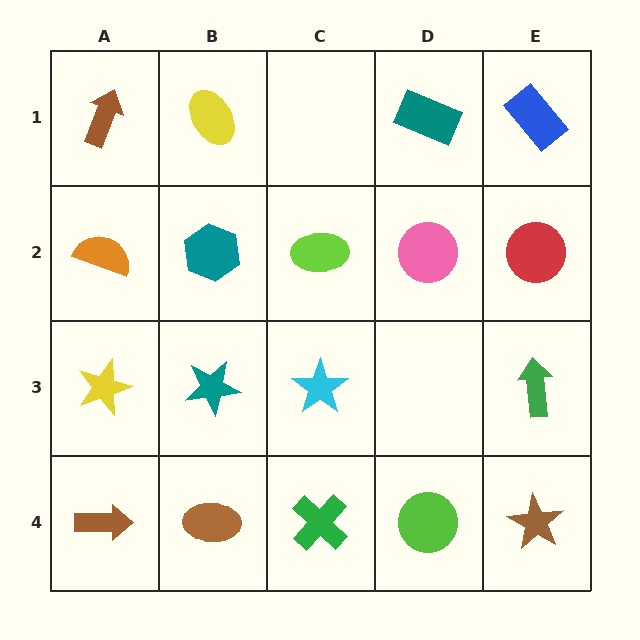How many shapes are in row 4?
5 shapes.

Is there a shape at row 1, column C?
No, that cell is empty.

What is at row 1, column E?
A blue rectangle.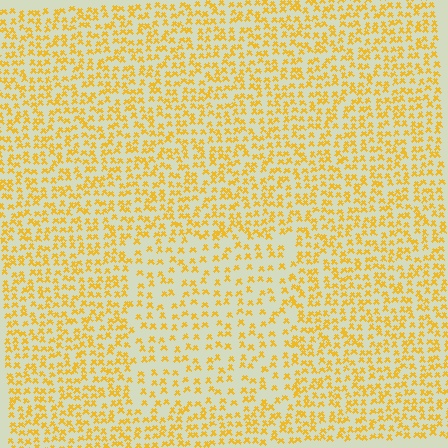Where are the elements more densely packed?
The elements are more densely packed outside the rectangle boundary.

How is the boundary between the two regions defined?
The boundary is defined by a change in element density (approximately 1.7x ratio). All elements are the same color, size, and shape.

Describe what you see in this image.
The image contains small yellow elements arranged at two different densities. A rectangle-shaped region is visible where the elements are less densely packed than the surrounding area.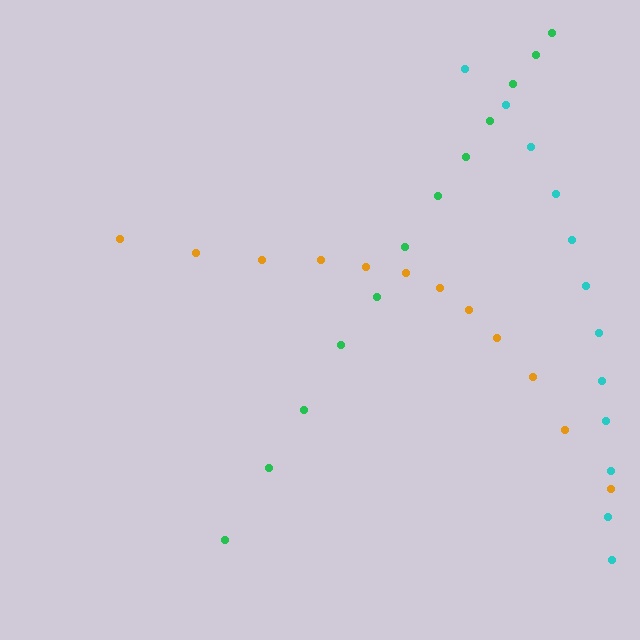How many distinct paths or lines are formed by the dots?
There are 3 distinct paths.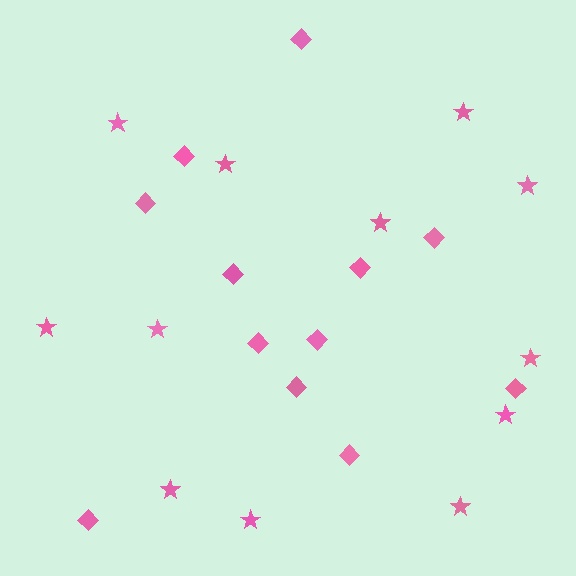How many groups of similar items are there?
There are 2 groups: one group of stars (12) and one group of diamonds (12).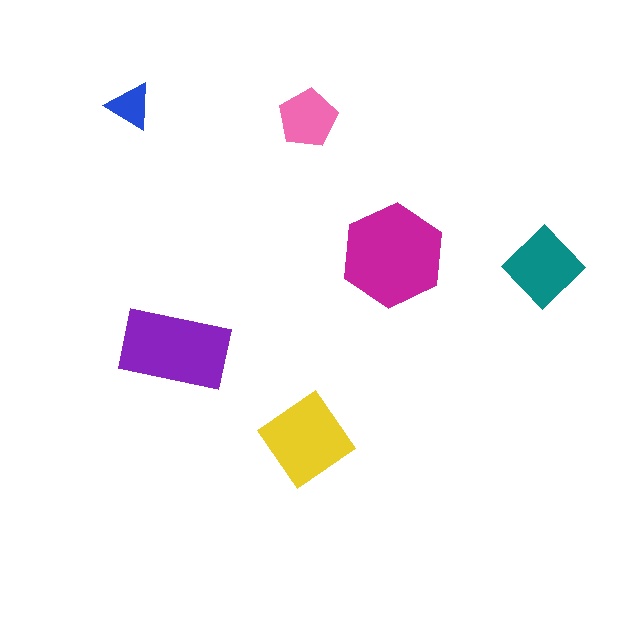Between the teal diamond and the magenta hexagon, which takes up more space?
The magenta hexagon.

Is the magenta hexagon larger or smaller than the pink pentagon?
Larger.